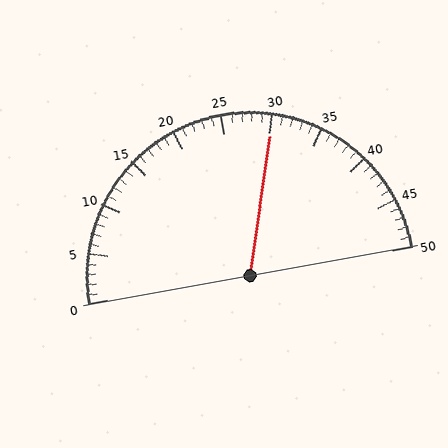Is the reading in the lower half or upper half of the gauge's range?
The reading is in the upper half of the range (0 to 50).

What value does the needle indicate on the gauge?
The needle indicates approximately 30.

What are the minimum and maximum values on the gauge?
The gauge ranges from 0 to 50.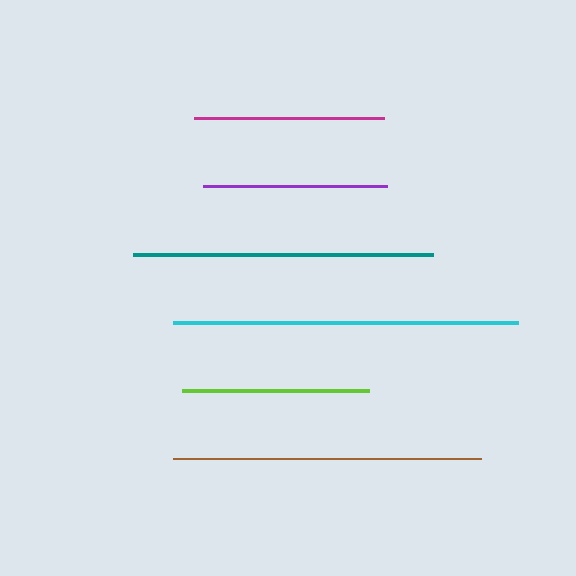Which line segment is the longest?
The cyan line is the longest at approximately 344 pixels.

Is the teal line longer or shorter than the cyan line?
The cyan line is longer than the teal line.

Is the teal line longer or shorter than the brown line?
The brown line is longer than the teal line.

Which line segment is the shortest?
The purple line is the shortest at approximately 185 pixels.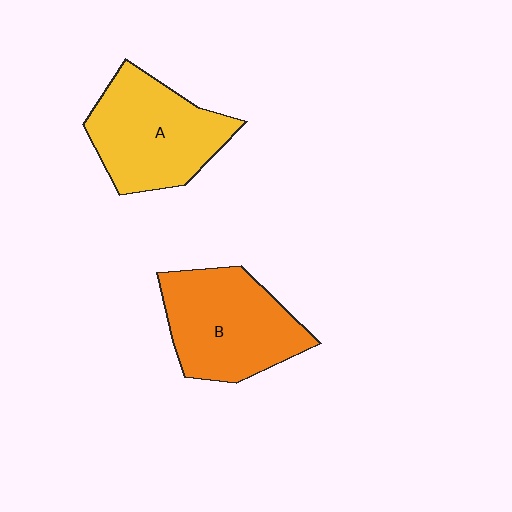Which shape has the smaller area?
Shape A (yellow).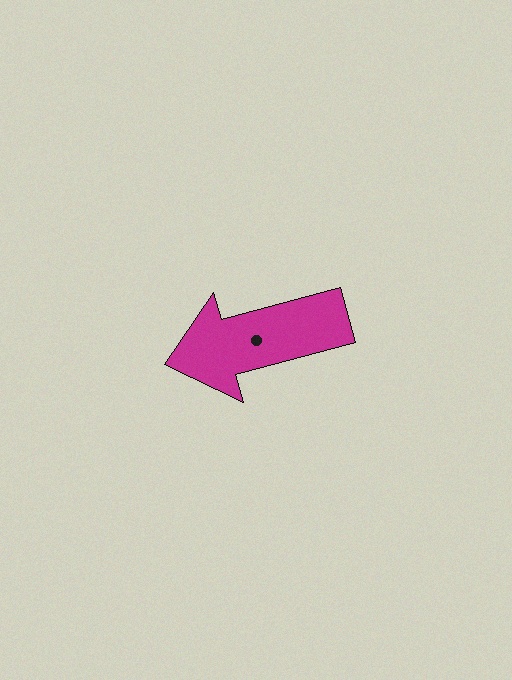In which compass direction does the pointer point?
West.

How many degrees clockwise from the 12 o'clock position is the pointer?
Approximately 255 degrees.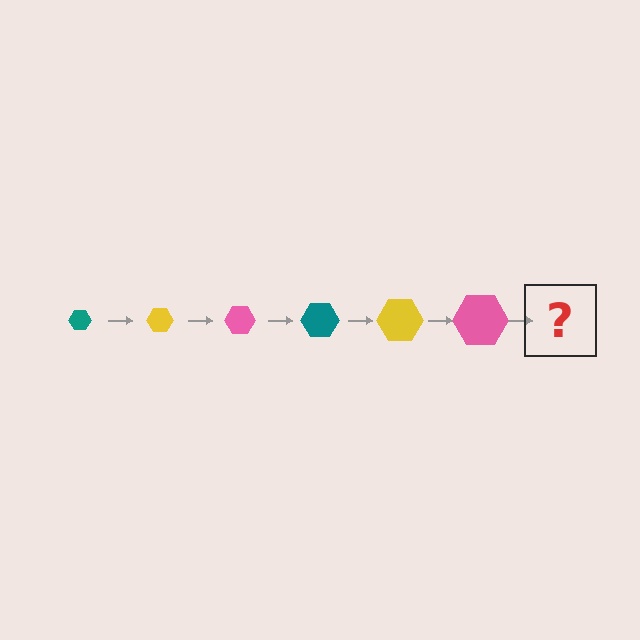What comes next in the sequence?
The next element should be a teal hexagon, larger than the previous one.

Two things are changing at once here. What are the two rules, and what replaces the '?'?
The two rules are that the hexagon grows larger each step and the color cycles through teal, yellow, and pink. The '?' should be a teal hexagon, larger than the previous one.